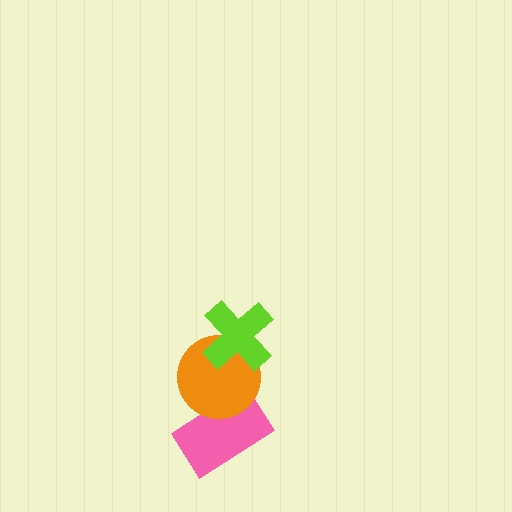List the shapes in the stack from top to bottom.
From top to bottom: the lime cross, the orange circle, the pink rectangle.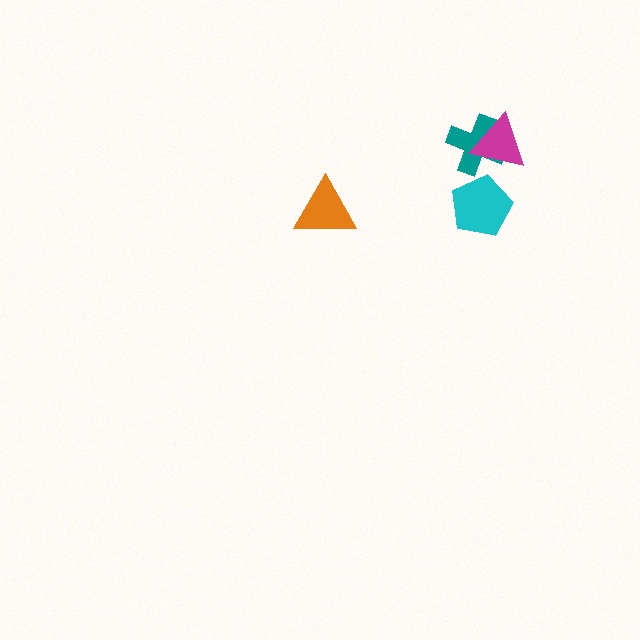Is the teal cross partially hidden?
Yes, it is partially covered by another shape.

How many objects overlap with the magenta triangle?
1 object overlaps with the magenta triangle.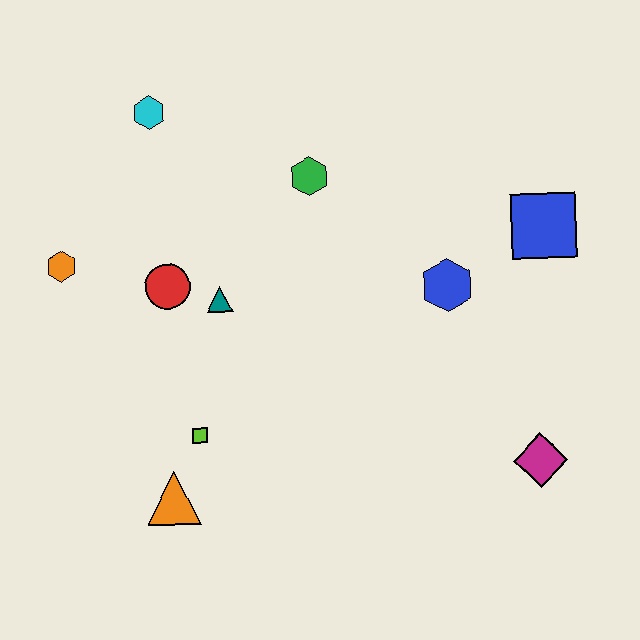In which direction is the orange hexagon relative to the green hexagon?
The orange hexagon is to the left of the green hexagon.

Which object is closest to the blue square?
The blue hexagon is closest to the blue square.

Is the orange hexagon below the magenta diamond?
No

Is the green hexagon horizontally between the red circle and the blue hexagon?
Yes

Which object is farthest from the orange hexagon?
The magenta diamond is farthest from the orange hexagon.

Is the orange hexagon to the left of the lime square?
Yes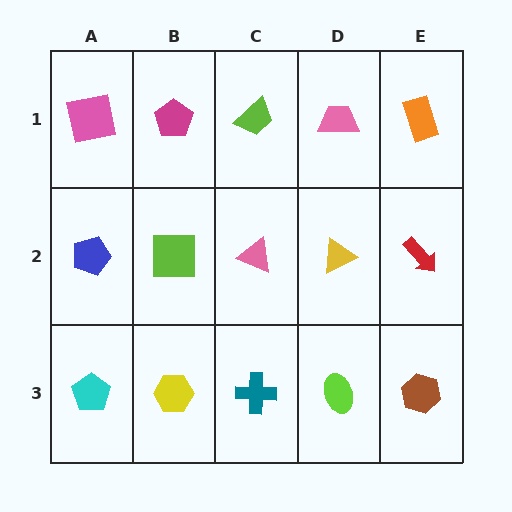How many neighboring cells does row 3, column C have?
3.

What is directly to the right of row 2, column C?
A yellow triangle.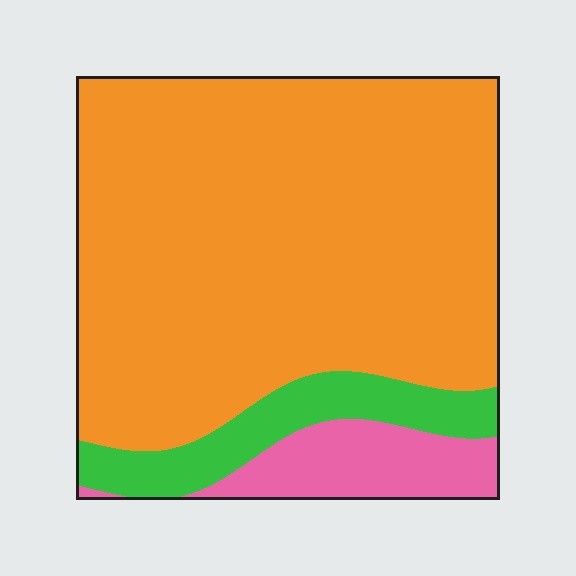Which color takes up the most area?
Orange, at roughly 80%.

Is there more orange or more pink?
Orange.